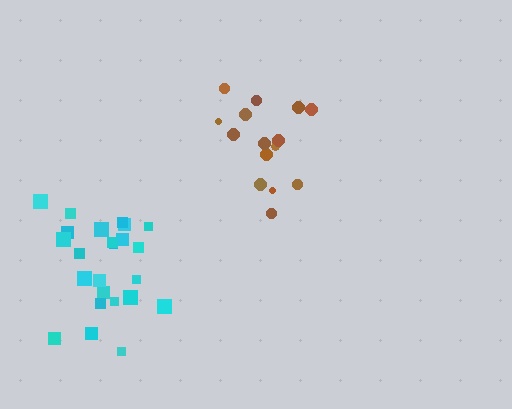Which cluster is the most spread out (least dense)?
Brown.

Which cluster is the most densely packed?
Cyan.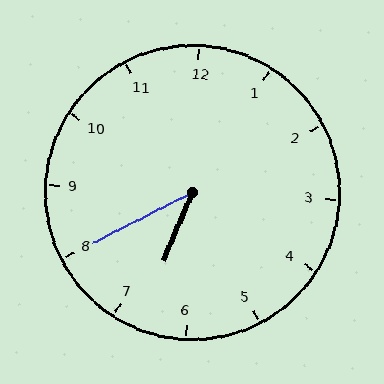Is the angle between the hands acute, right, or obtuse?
It is acute.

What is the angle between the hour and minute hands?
Approximately 40 degrees.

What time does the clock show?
6:40.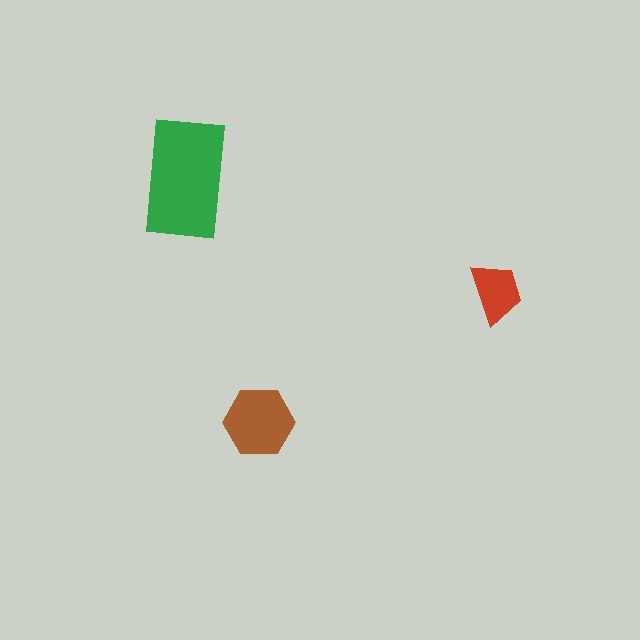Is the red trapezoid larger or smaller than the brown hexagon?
Smaller.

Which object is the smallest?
The red trapezoid.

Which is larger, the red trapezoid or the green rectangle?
The green rectangle.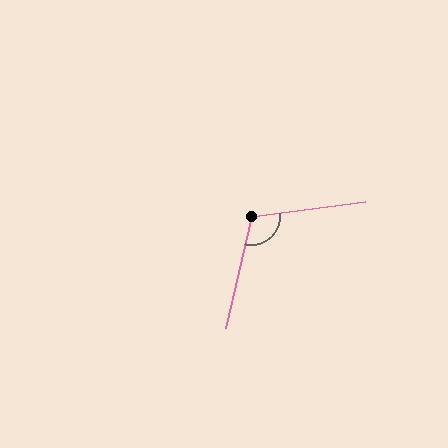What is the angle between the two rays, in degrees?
Approximately 110 degrees.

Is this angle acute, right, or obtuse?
It is obtuse.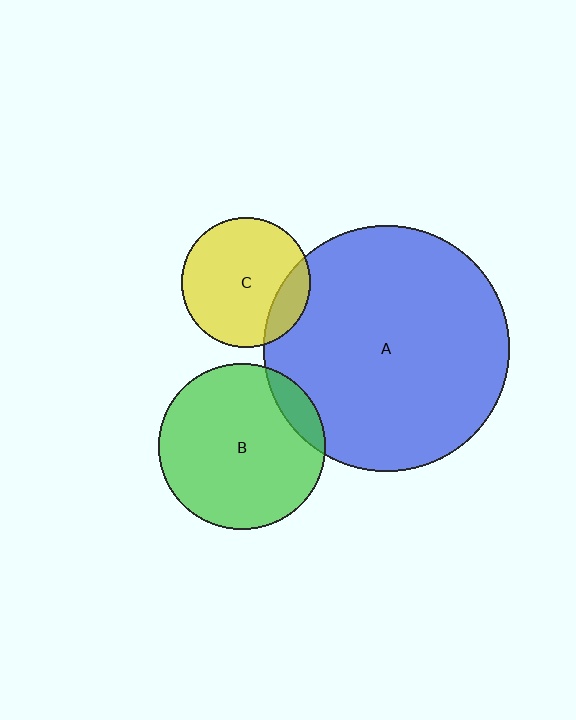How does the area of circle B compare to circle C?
Approximately 1.7 times.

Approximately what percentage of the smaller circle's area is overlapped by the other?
Approximately 10%.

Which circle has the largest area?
Circle A (blue).